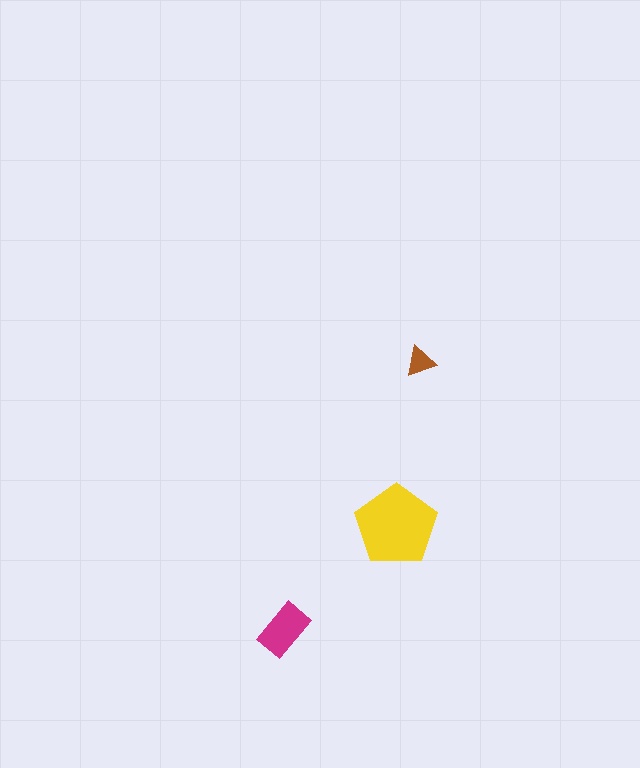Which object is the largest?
The yellow pentagon.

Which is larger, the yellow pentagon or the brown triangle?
The yellow pentagon.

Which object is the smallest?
The brown triangle.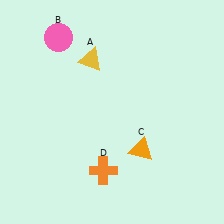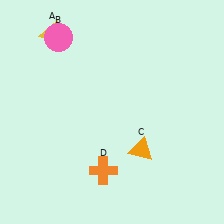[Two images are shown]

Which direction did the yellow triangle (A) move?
The yellow triangle (A) moved left.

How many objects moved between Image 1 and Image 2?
1 object moved between the two images.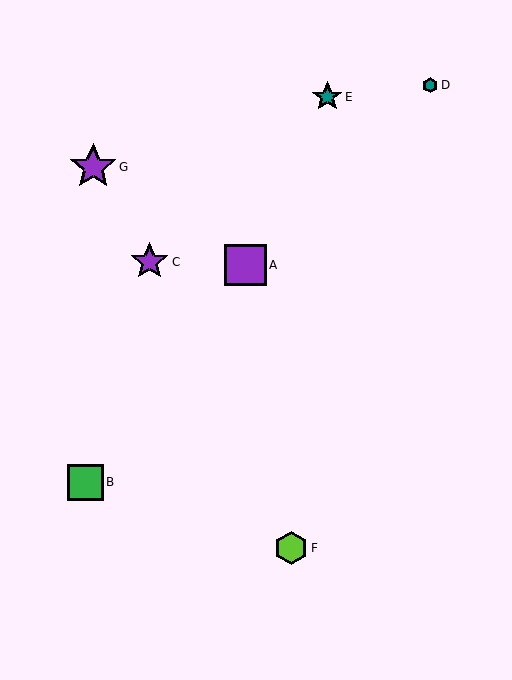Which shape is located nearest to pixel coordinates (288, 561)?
The lime hexagon (labeled F) at (291, 548) is nearest to that location.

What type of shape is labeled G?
Shape G is a purple star.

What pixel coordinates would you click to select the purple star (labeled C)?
Click at (150, 262) to select the purple star C.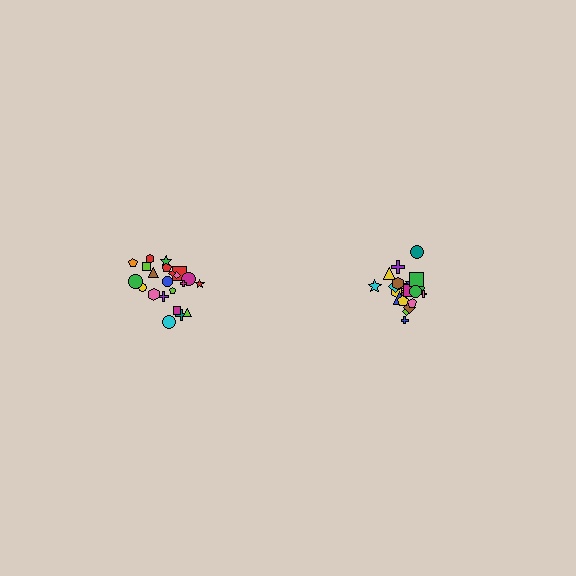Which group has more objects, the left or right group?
The right group.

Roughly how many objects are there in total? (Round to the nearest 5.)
Roughly 45 objects in total.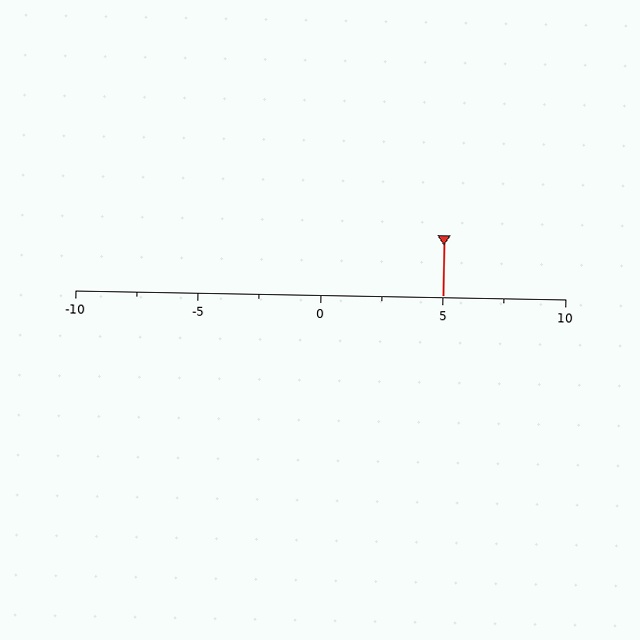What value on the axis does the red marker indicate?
The marker indicates approximately 5.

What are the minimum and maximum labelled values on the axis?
The axis runs from -10 to 10.